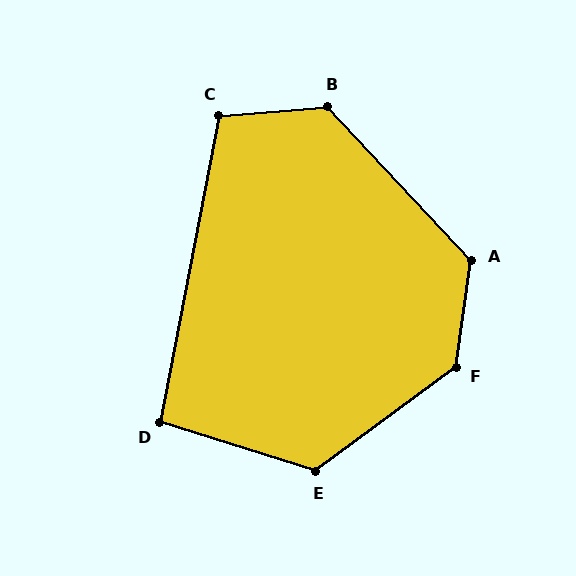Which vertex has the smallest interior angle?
D, at approximately 97 degrees.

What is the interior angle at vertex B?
Approximately 128 degrees (obtuse).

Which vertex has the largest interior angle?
F, at approximately 135 degrees.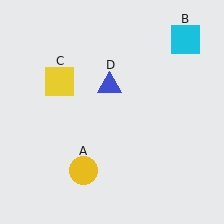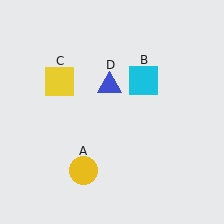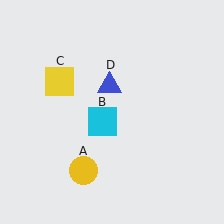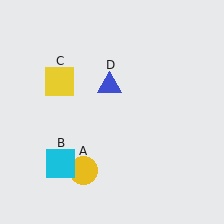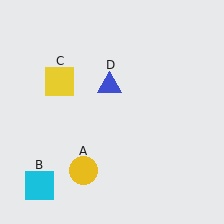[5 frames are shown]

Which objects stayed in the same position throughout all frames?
Yellow circle (object A) and yellow square (object C) and blue triangle (object D) remained stationary.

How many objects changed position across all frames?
1 object changed position: cyan square (object B).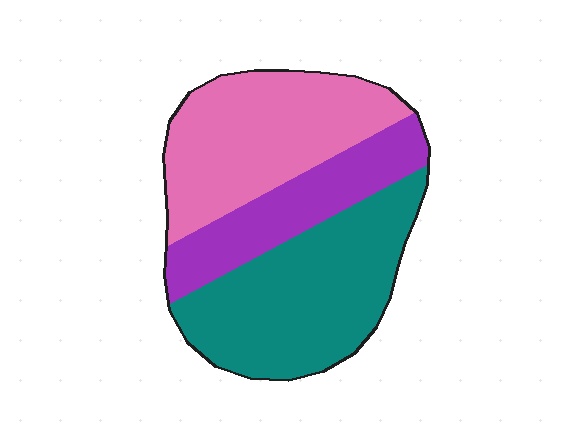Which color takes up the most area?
Teal, at roughly 40%.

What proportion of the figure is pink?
Pink covers 36% of the figure.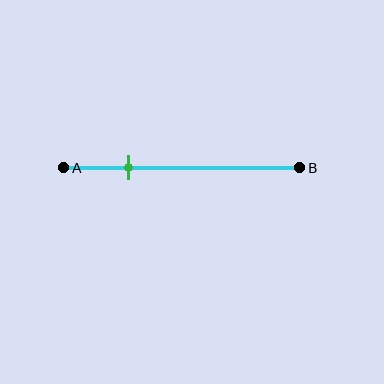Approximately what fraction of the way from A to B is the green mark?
The green mark is approximately 25% of the way from A to B.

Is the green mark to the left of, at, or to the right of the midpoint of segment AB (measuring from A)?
The green mark is to the left of the midpoint of segment AB.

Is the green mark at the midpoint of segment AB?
No, the mark is at about 25% from A, not at the 50% midpoint.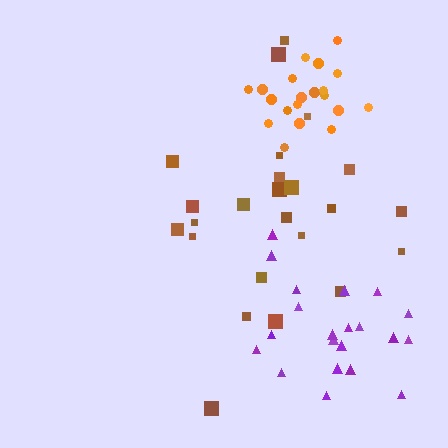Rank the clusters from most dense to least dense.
orange, purple, brown.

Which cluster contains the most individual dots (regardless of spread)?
Brown (24).